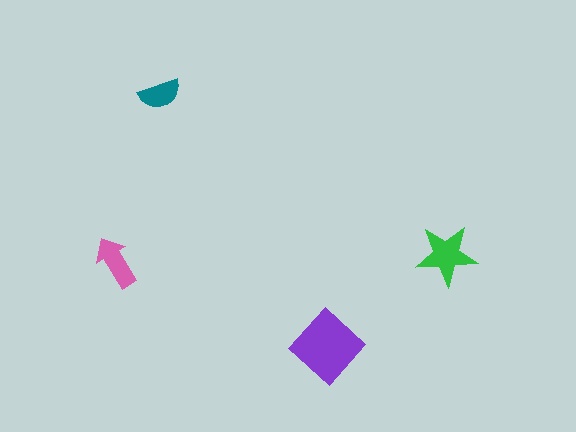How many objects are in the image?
There are 4 objects in the image.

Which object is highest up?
The teal semicircle is topmost.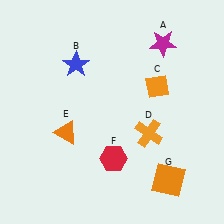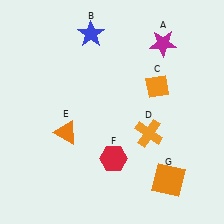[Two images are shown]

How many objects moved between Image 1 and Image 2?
1 object moved between the two images.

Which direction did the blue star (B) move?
The blue star (B) moved up.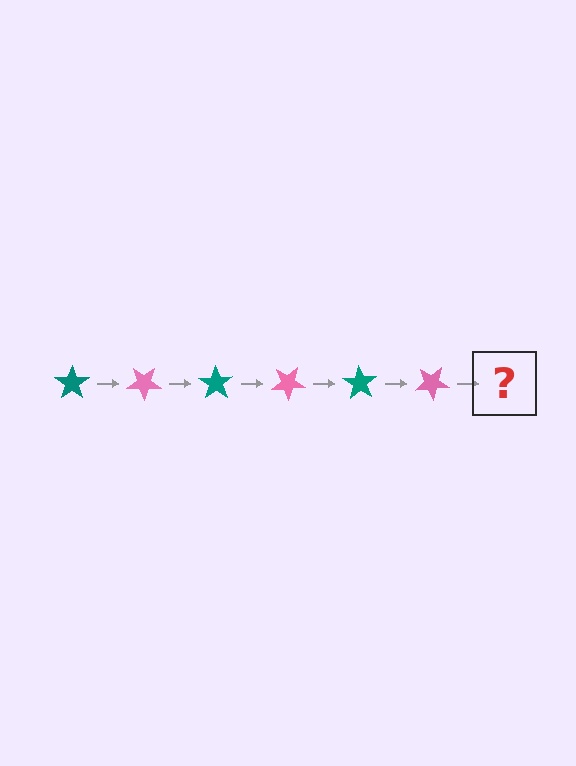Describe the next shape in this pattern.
It should be a teal star, rotated 210 degrees from the start.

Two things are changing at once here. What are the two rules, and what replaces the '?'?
The two rules are that it rotates 35 degrees each step and the color cycles through teal and pink. The '?' should be a teal star, rotated 210 degrees from the start.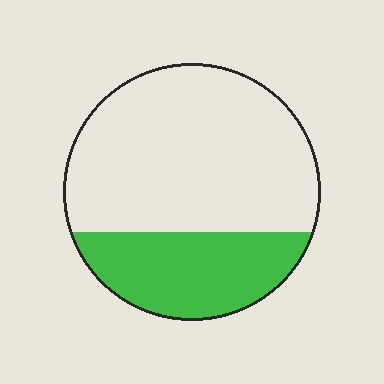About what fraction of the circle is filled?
About one third (1/3).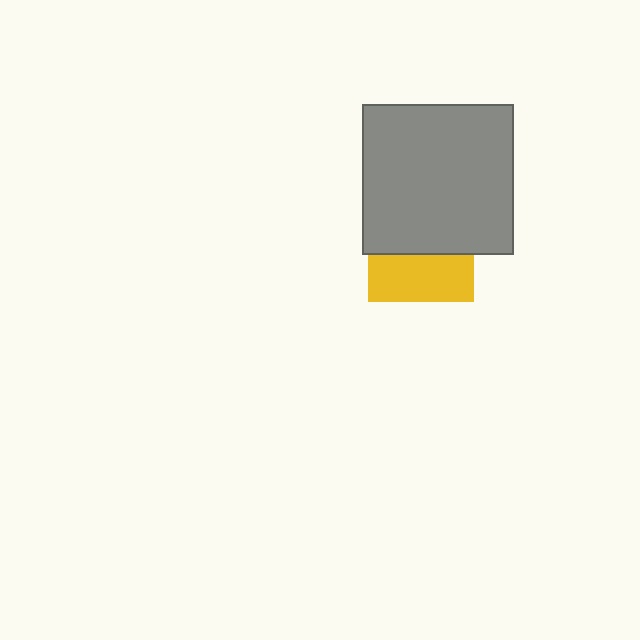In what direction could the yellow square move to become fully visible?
The yellow square could move down. That would shift it out from behind the gray rectangle entirely.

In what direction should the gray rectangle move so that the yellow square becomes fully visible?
The gray rectangle should move up. That is the shortest direction to clear the overlap and leave the yellow square fully visible.